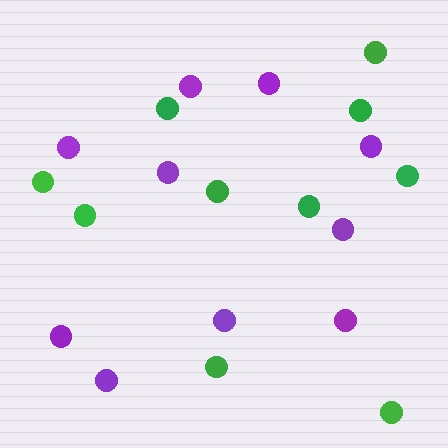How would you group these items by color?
There are 2 groups: one group of purple circles (10) and one group of green circles (10).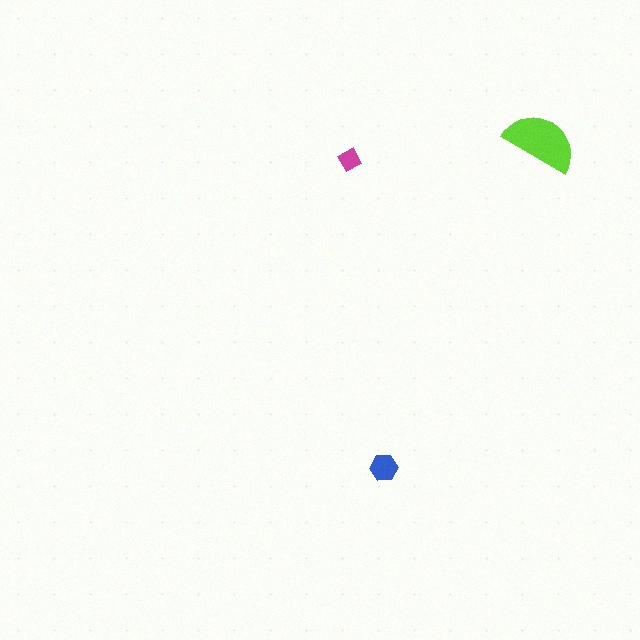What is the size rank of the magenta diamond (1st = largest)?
3rd.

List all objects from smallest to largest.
The magenta diamond, the blue hexagon, the lime semicircle.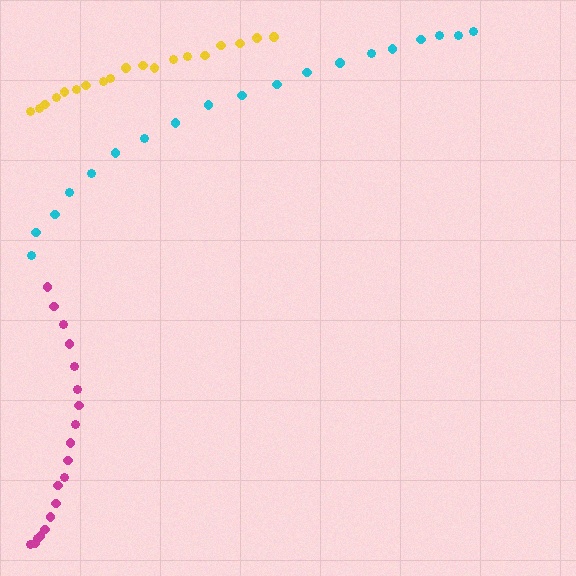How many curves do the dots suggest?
There are 3 distinct paths.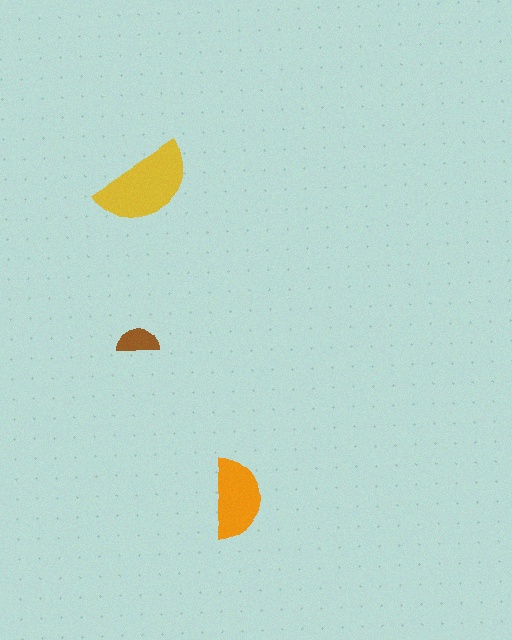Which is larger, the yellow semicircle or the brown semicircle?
The yellow one.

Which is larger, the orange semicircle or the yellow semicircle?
The yellow one.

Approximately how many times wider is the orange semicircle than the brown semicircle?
About 2 times wider.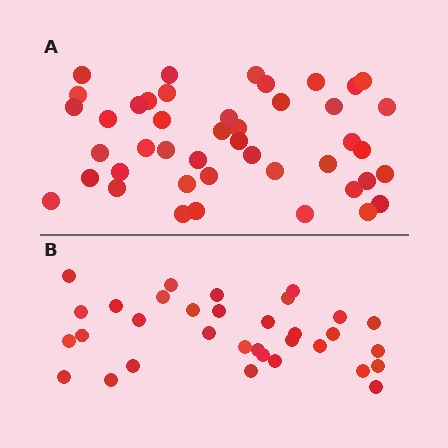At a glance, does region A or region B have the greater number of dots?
Region A (the top region) has more dots.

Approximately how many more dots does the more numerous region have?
Region A has roughly 12 or so more dots than region B.